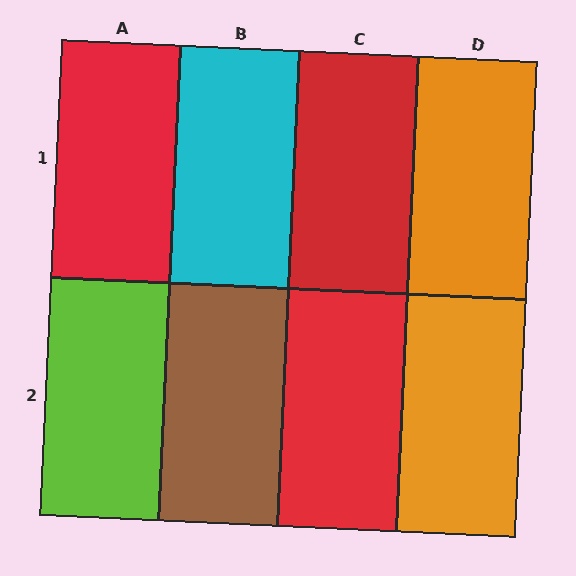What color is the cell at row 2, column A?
Lime.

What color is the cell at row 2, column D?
Orange.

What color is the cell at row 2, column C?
Red.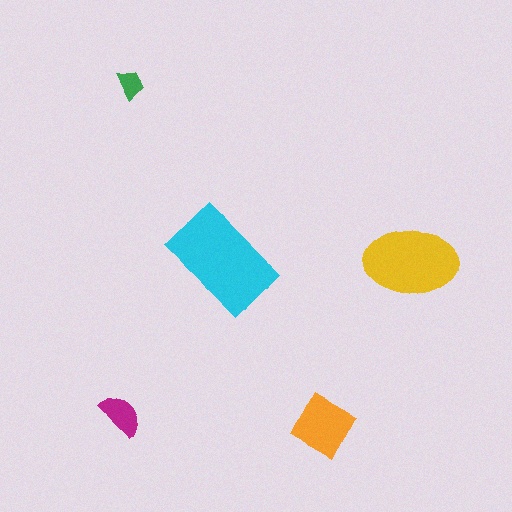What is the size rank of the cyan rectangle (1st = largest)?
1st.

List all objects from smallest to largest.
The green trapezoid, the magenta semicircle, the orange diamond, the yellow ellipse, the cyan rectangle.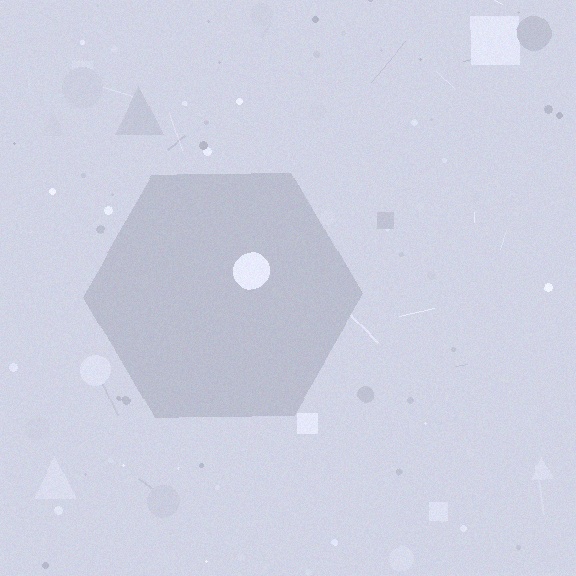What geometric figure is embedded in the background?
A hexagon is embedded in the background.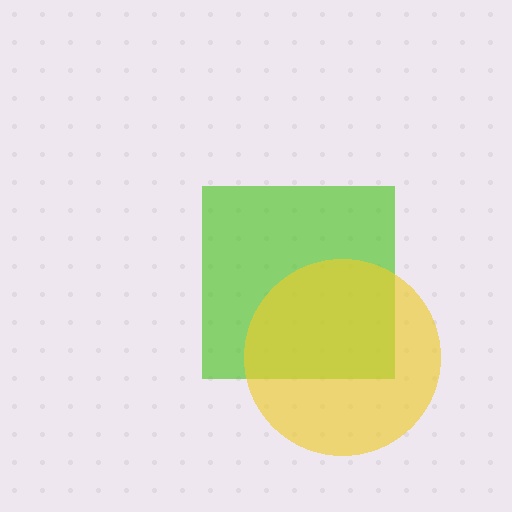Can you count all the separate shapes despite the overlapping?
Yes, there are 2 separate shapes.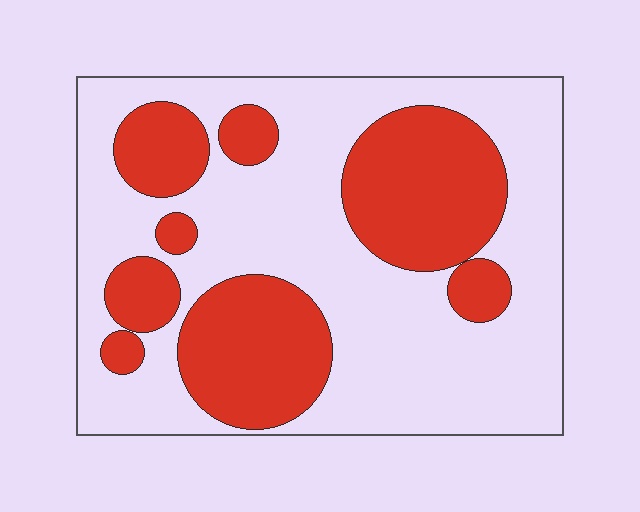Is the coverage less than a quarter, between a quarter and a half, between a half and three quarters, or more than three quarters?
Between a quarter and a half.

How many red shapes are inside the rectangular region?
8.